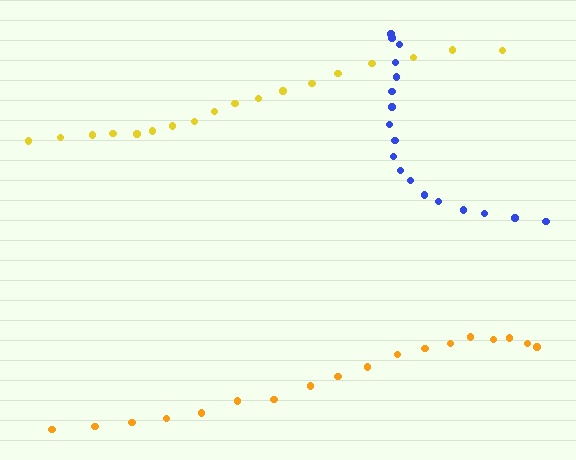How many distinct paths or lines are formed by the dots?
There are 3 distinct paths.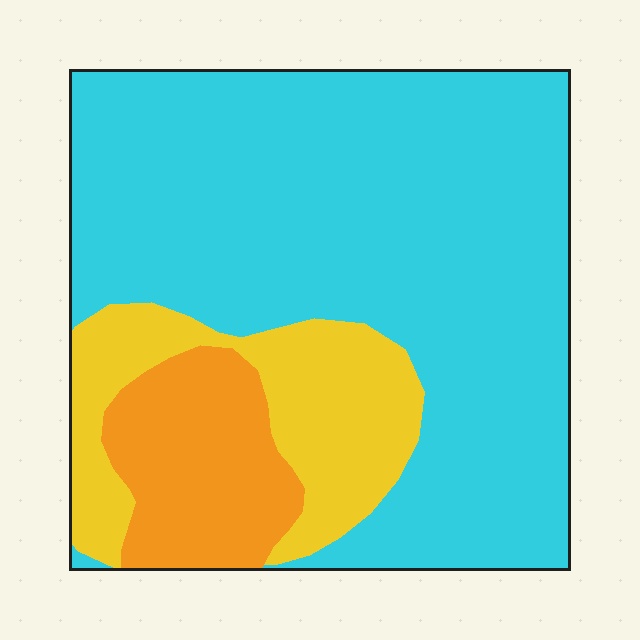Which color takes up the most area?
Cyan, at roughly 70%.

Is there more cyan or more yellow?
Cyan.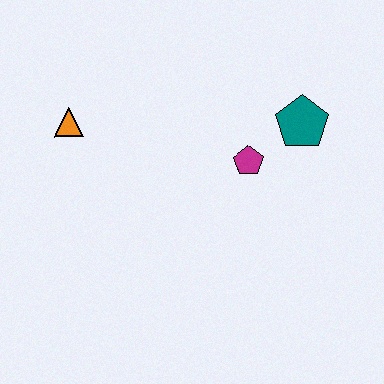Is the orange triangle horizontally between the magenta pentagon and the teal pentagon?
No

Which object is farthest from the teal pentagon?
The orange triangle is farthest from the teal pentagon.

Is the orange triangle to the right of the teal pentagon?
No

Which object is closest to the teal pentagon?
The magenta pentagon is closest to the teal pentagon.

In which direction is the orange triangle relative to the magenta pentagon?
The orange triangle is to the left of the magenta pentagon.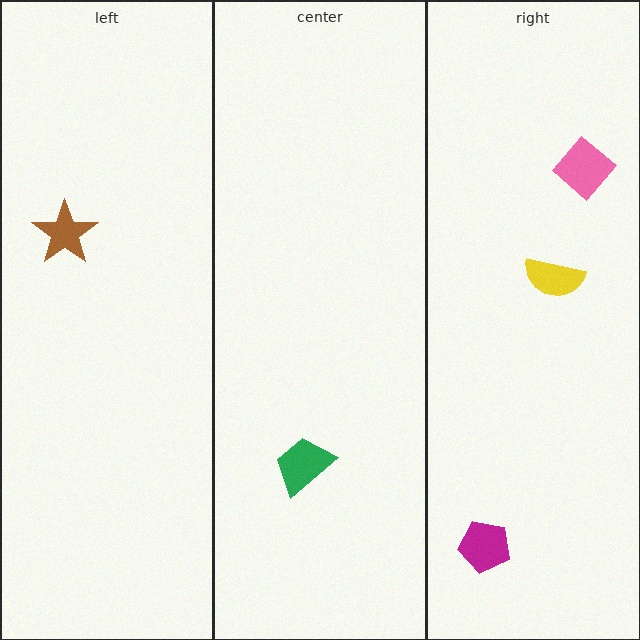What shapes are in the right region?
The pink diamond, the yellow semicircle, the magenta pentagon.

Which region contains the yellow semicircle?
The right region.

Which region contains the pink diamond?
The right region.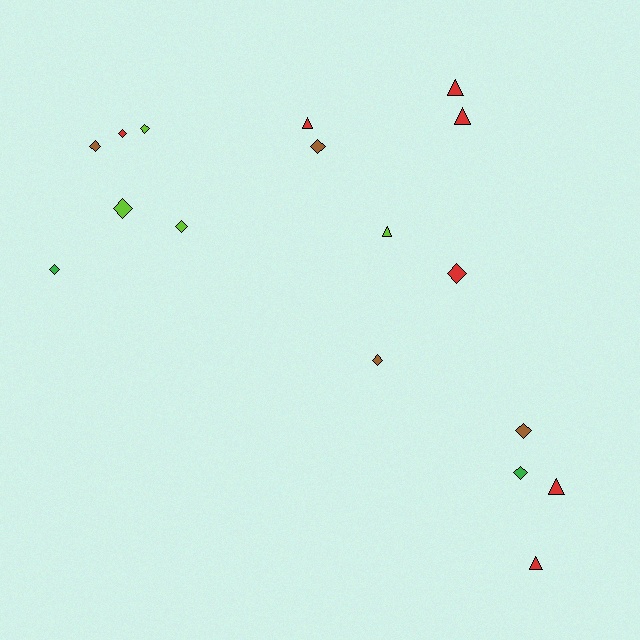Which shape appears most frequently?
Diamond, with 11 objects.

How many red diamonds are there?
There are 2 red diamonds.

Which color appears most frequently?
Red, with 7 objects.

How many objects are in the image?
There are 17 objects.